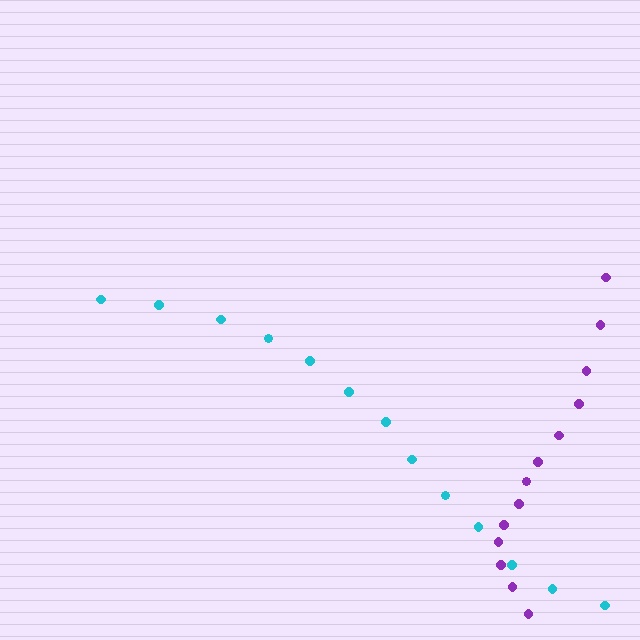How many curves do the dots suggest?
There are 2 distinct paths.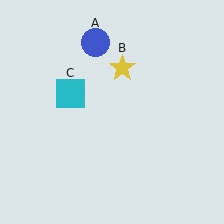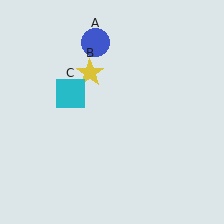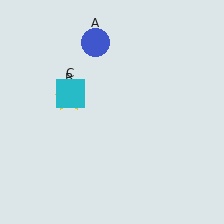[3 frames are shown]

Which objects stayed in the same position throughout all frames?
Blue circle (object A) and cyan square (object C) remained stationary.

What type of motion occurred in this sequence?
The yellow star (object B) rotated counterclockwise around the center of the scene.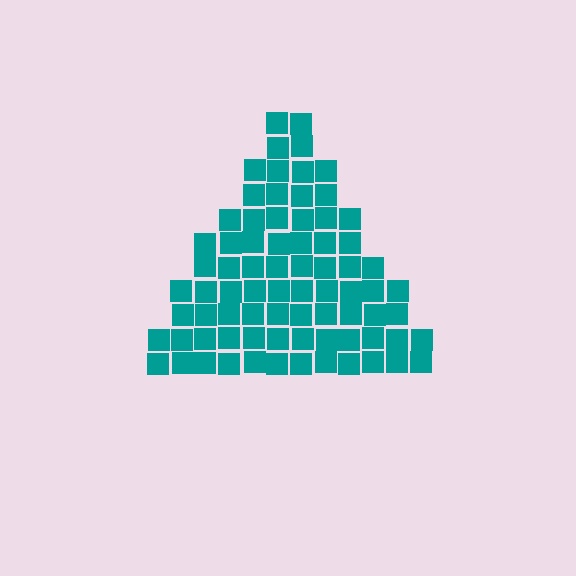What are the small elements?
The small elements are squares.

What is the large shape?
The large shape is a triangle.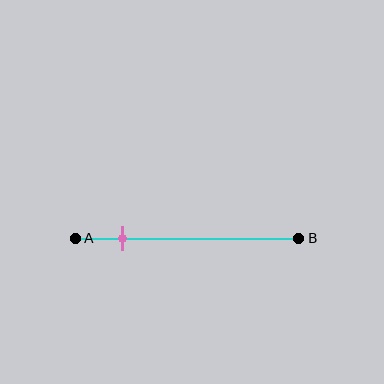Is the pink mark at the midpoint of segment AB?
No, the mark is at about 20% from A, not at the 50% midpoint.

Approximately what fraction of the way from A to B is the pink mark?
The pink mark is approximately 20% of the way from A to B.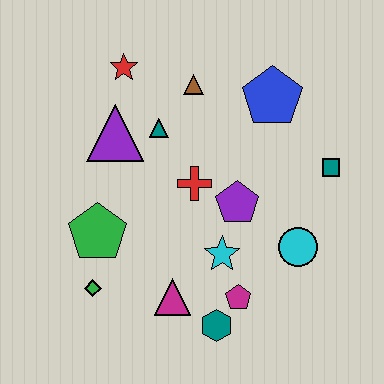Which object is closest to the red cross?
The purple pentagon is closest to the red cross.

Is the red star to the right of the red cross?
No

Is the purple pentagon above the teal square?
No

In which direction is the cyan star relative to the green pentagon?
The cyan star is to the right of the green pentagon.